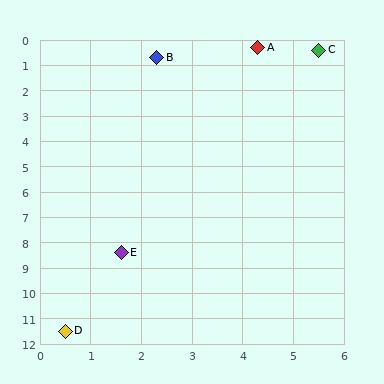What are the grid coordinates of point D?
Point D is at approximately (0.5, 11.5).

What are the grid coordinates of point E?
Point E is at approximately (1.6, 8.4).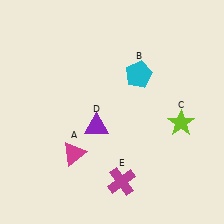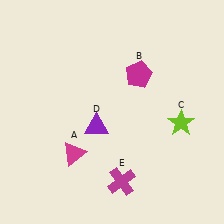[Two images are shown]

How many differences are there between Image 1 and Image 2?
There is 1 difference between the two images.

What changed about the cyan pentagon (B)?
In Image 1, B is cyan. In Image 2, it changed to magenta.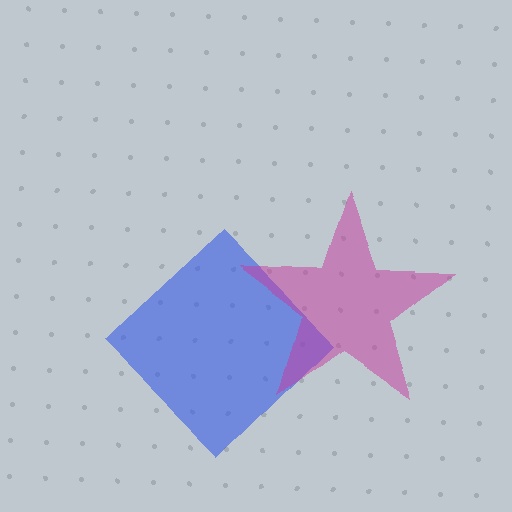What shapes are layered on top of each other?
The layered shapes are: a blue diamond, a magenta star.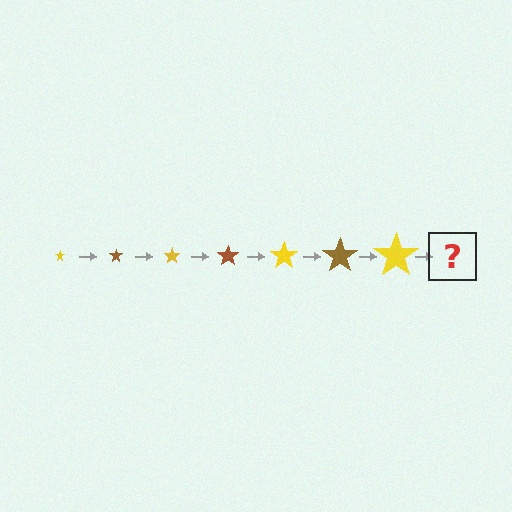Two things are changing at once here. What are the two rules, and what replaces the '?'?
The two rules are that the star grows larger each step and the color cycles through yellow and brown. The '?' should be a brown star, larger than the previous one.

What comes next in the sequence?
The next element should be a brown star, larger than the previous one.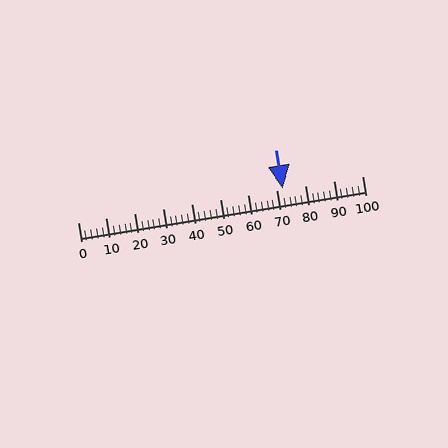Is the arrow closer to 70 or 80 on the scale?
The arrow is closer to 70.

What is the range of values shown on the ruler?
The ruler shows values from 0 to 100.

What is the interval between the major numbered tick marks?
The major tick marks are spaced 10 units apart.